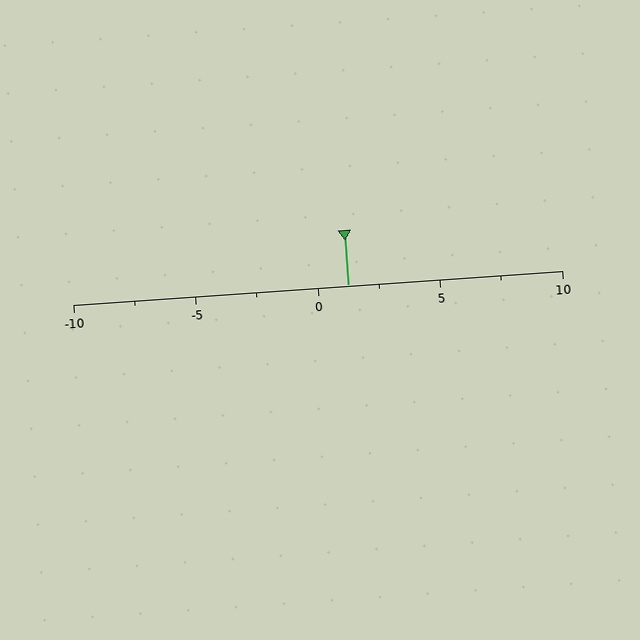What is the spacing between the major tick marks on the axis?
The major ticks are spaced 5 apart.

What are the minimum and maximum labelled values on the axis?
The axis runs from -10 to 10.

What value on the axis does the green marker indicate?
The marker indicates approximately 1.2.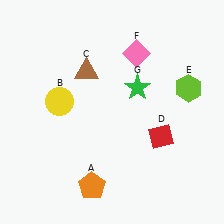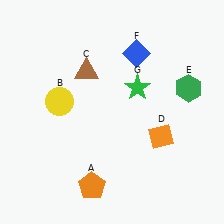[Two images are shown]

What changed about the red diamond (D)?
In Image 1, D is red. In Image 2, it changed to orange.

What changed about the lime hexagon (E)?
In Image 1, E is lime. In Image 2, it changed to green.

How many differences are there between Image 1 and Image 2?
There are 3 differences between the two images.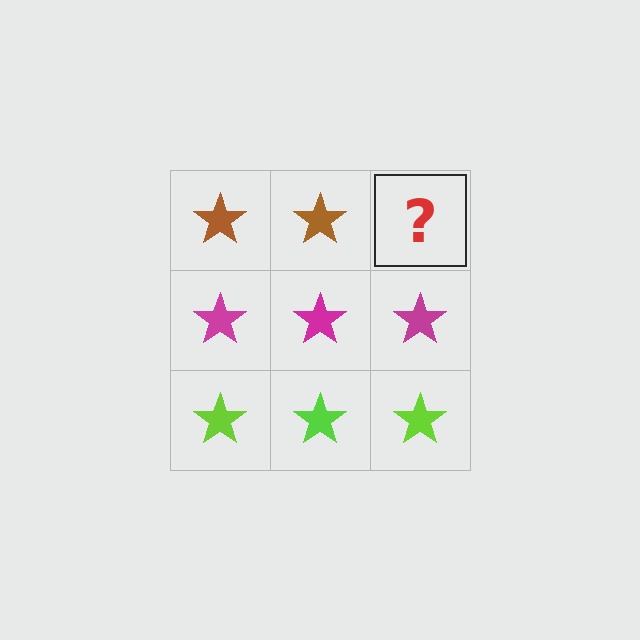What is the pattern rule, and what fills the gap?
The rule is that each row has a consistent color. The gap should be filled with a brown star.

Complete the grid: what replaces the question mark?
The question mark should be replaced with a brown star.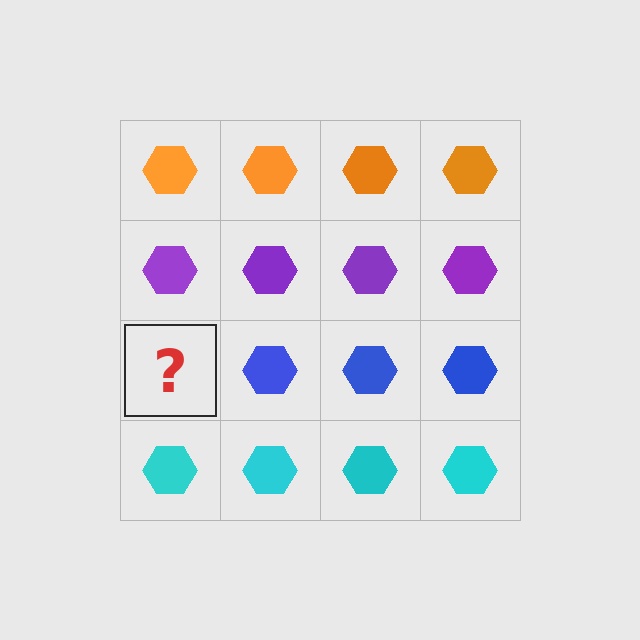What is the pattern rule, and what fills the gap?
The rule is that each row has a consistent color. The gap should be filled with a blue hexagon.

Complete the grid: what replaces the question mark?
The question mark should be replaced with a blue hexagon.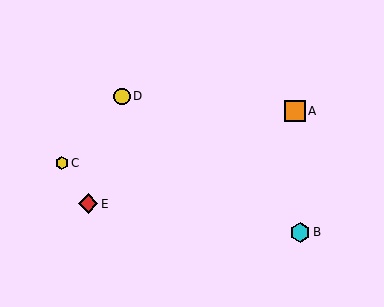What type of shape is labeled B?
Shape B is a cyan hexagon.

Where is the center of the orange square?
The center of the orange square is at (295, 111).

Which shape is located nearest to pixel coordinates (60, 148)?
The yellow hexagon (labeled C) at (62, 163) is nearest to that location.